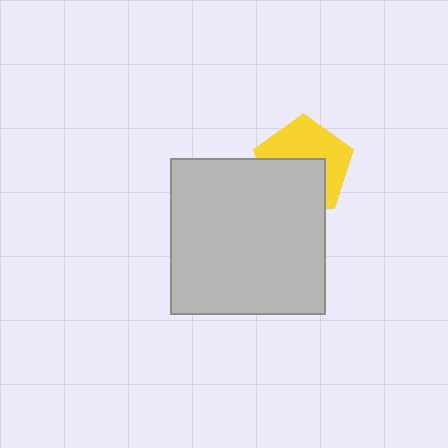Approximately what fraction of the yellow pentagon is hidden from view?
Roughly 48% of the yellow pentagon is hidden behind the light gray square.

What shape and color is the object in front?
The object in front is a light gray square.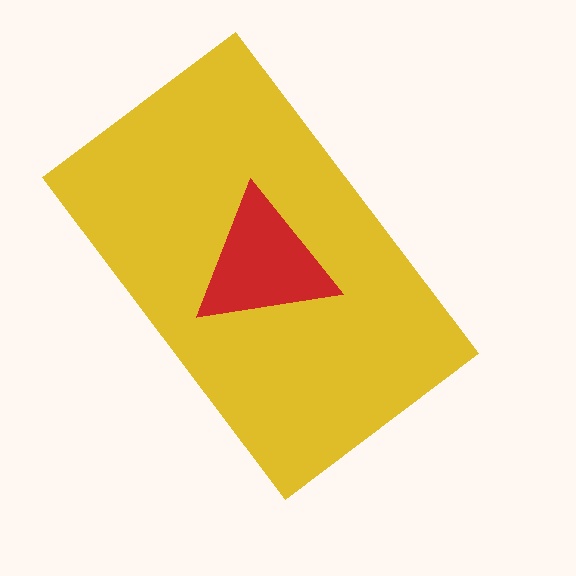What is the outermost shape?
The yellow rectangle.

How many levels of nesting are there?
2.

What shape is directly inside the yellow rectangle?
The red triangle.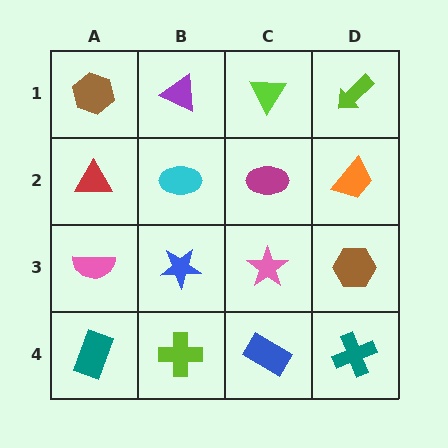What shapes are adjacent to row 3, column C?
A magenta ellipse (row 2, column C), a blue rectangle (row 4, column C), a blue star (row 3, column B), a brown hexagon (row 3, column D).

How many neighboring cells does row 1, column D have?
2.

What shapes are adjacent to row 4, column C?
A pink star (row 3, column C), a lime cross (row 4, column B), a teal cross (row 4, column D).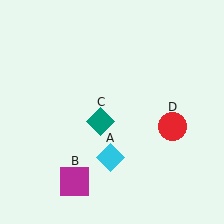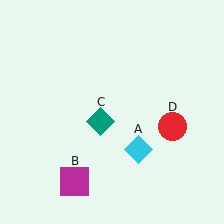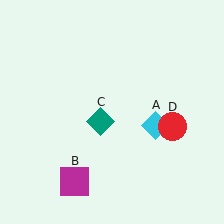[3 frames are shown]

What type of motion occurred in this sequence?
The cyan diamond (object A) rotated counterclockwise around the center of the scene.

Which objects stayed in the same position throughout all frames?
Magenta square (object B) and teal diamond (object C) and red circle (object D) remained stationary.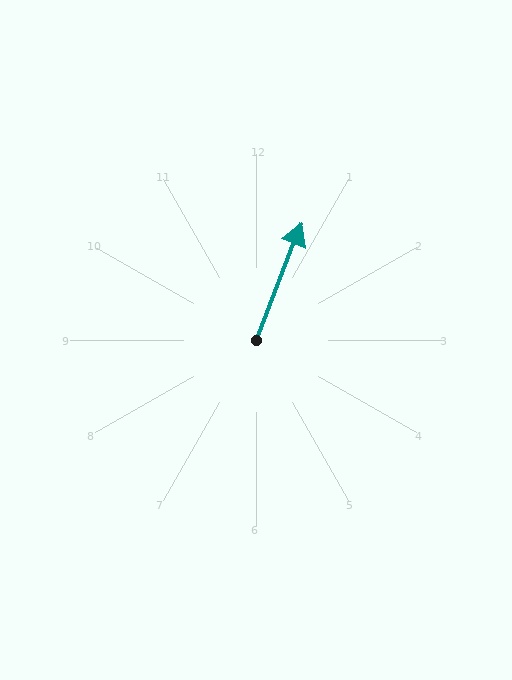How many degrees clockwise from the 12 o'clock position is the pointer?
Approximately 21 degrees.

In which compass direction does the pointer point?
North.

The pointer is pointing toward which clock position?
Roughly 1 o'clock.